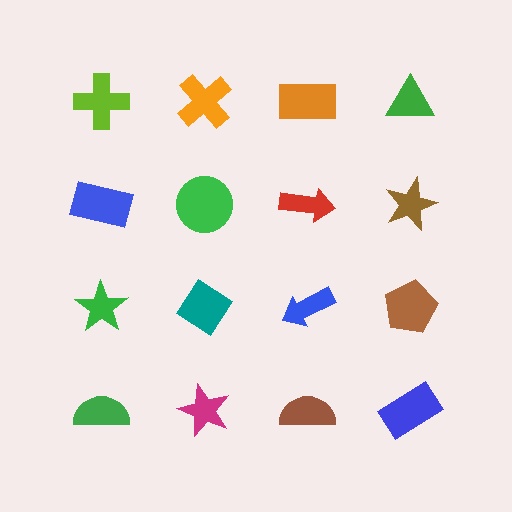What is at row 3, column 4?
A brown pentagon.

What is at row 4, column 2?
A magenta star.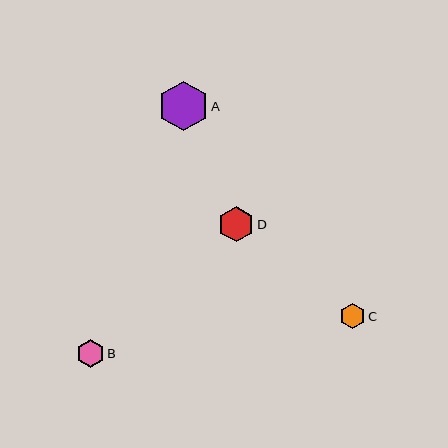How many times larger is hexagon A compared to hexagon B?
Hexagon A is approximately 1.8 times the size of hexagon B.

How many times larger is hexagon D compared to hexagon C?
Hexagon D is approximately 1.4 times the size of hexagon C.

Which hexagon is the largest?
Hexagon A is the largest with a size of approximately 50 pixels.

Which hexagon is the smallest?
Hexagon C is the smallest with a size of approximately 25 pixels.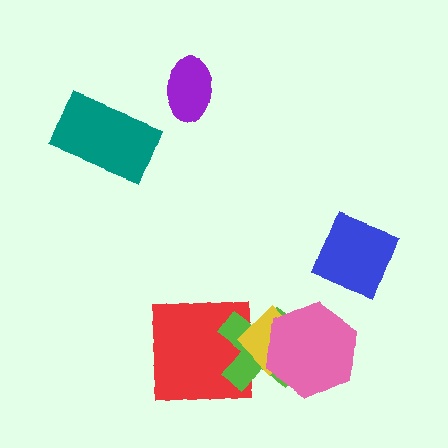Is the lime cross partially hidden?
Yes, it is partially covered by another shape.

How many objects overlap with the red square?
2 objects overlap with the red square.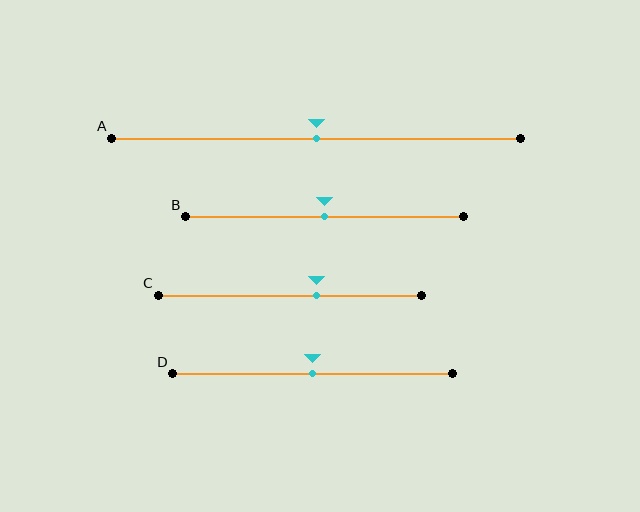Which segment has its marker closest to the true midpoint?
Segment A has its marker closest to the true midpoint.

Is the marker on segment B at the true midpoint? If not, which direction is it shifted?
Yes, the marker on segment B is at the true midpoint.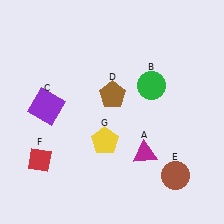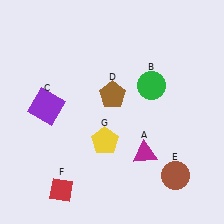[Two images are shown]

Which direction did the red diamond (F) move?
The red diamond (F) moved down.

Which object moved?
The red diamond (F) moved down.